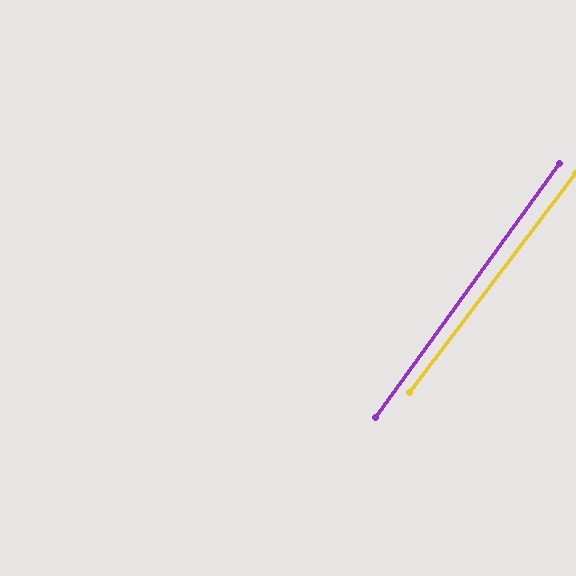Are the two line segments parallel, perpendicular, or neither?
Parallel — their directions differ by only 1.2°.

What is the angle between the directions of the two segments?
Approximately 1 degree.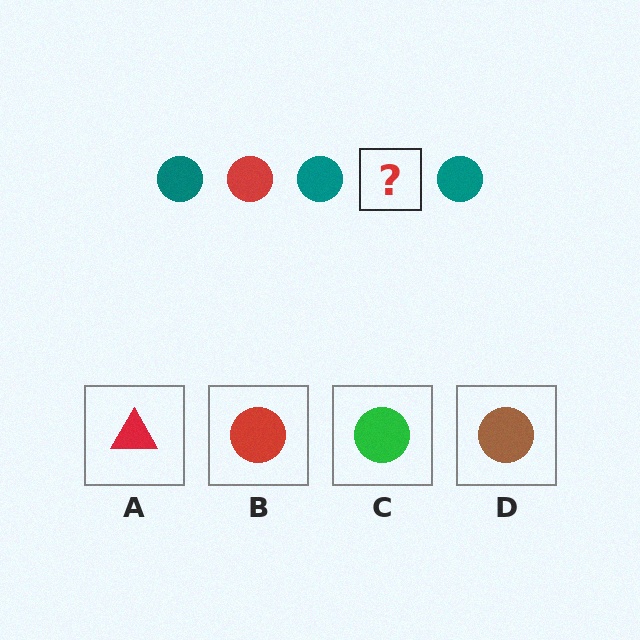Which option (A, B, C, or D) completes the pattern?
B.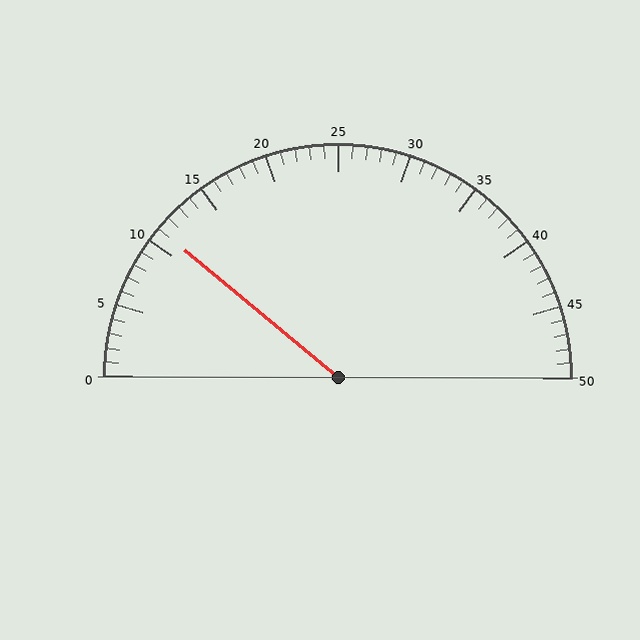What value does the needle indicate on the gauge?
The needle indicates approximately 11.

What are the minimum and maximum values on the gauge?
The gauge ranges from 0 to 50.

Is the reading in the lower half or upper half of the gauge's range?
The reading is in the lower half of the range (0 to 50).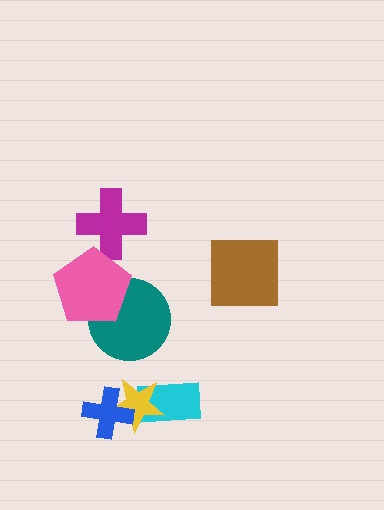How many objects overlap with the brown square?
0 objects overlap with the brown square.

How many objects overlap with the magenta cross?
1 object overlaps with the magenta cross.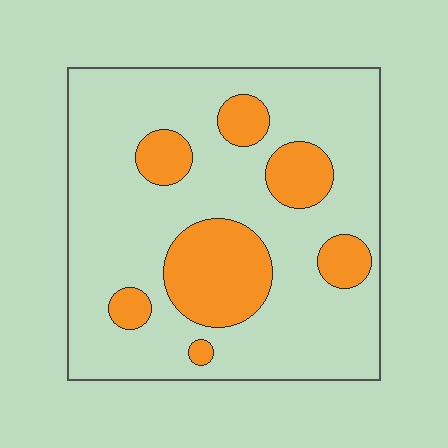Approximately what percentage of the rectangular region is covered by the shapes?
Approximately 25%.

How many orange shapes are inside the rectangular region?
7.